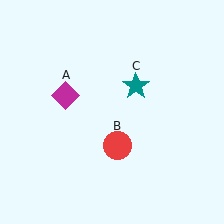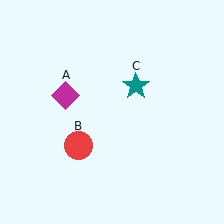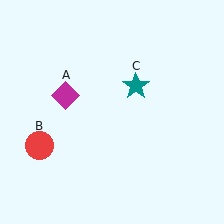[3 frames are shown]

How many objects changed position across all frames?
1 object changed position: red circle (object B).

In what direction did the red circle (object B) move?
The red circle (object B) moved left.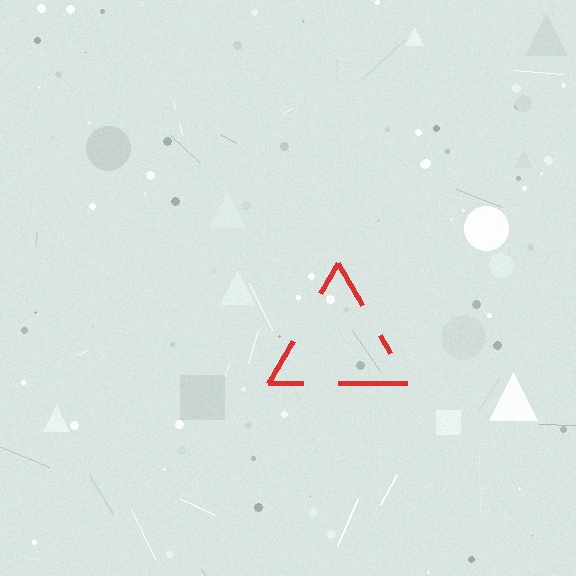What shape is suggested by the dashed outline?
The dashed outline suggests a triangle.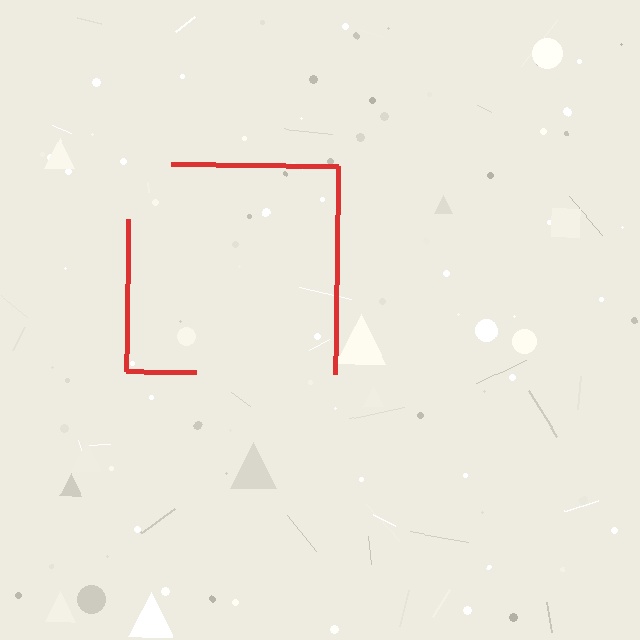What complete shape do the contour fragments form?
The contour fragments form a square.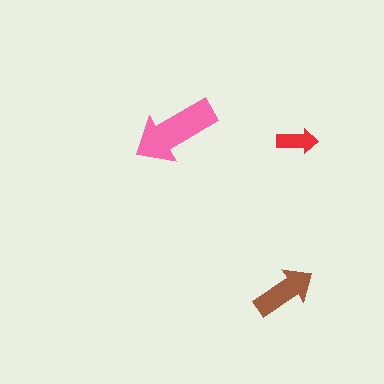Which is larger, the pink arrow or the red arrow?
The pink one.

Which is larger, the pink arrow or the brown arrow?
The pink one.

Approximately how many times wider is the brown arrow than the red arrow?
About 1.5 times wider.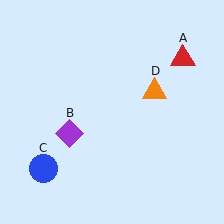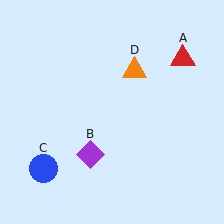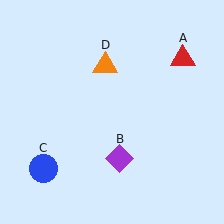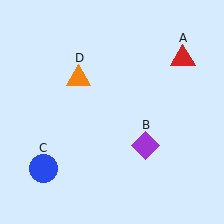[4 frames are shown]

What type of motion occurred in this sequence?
The purple diamond (object B), orange triangle (object D) rotated counterclockwise around the center of the scene.